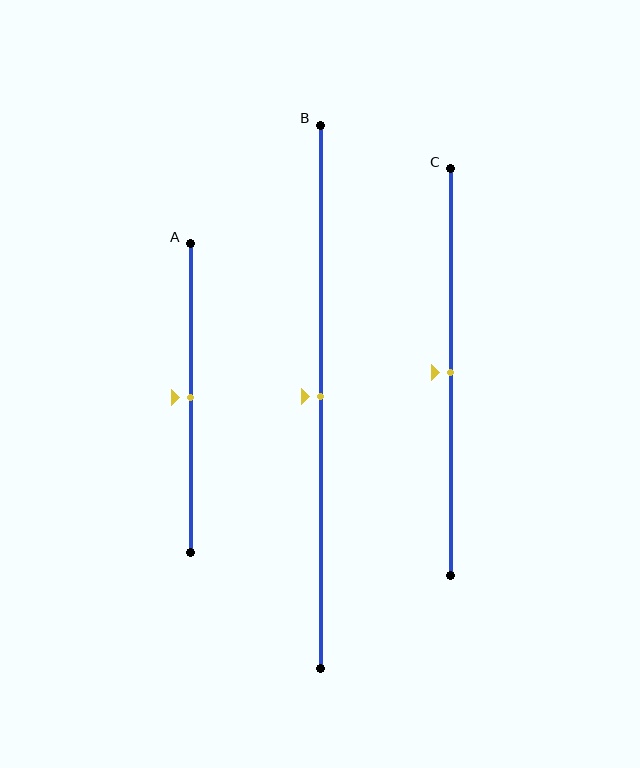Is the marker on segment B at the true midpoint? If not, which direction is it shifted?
Yes, the marker on segment B is at the true midpoint.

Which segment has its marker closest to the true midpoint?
Segment A has its marker closest to the true midpoint.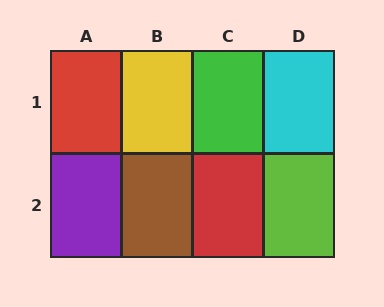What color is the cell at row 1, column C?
Green.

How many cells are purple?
1 cell is purple.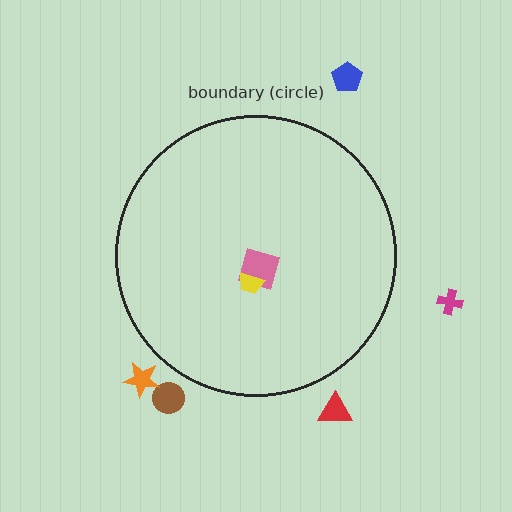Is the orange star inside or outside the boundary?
Outside.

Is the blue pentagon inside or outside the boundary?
Outside.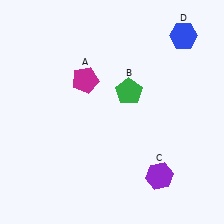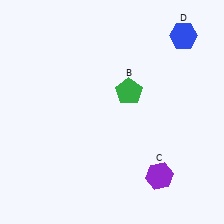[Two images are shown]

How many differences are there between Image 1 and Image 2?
There is 1 difference between the two images.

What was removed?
The magenta pentagon (A) was removed in Image 2.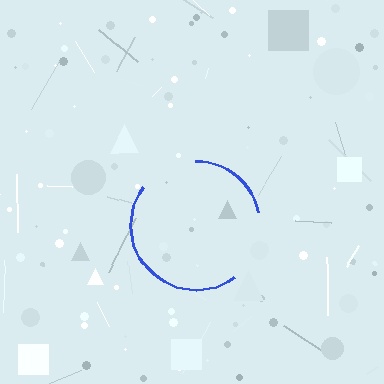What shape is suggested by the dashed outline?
The dashed outline suggests a circle.